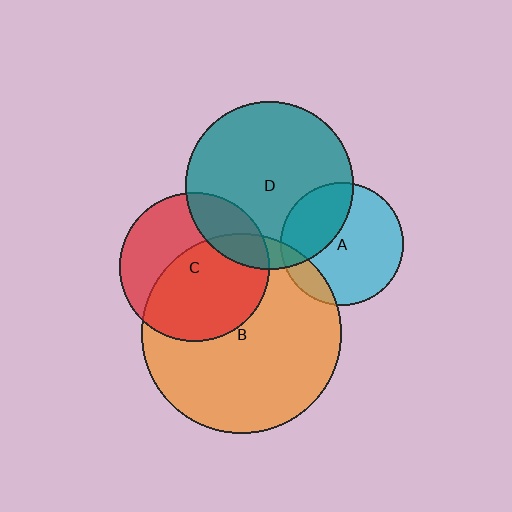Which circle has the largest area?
Circle B (orange).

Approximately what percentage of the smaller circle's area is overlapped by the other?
Approximately 35%.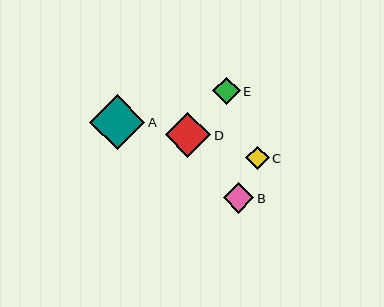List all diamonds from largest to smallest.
From largest to smallest: A, D, B, E, C.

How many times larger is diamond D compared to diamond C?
Diamond D is approximately 1.9 times the size of diamond C.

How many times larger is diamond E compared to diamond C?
Diamond E is approximately 1.2 times the size of diamond C.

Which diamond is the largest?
Diamond A is the largest with a size of approximately 55 pixels.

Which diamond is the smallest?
Diamond C is the smallest with a size of approximately 24 pixels.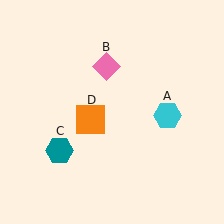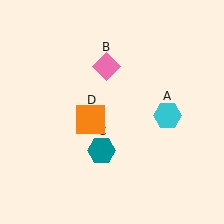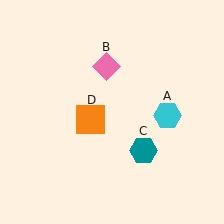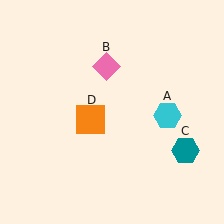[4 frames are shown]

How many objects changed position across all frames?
1 object changed position: teal hexagon (object C).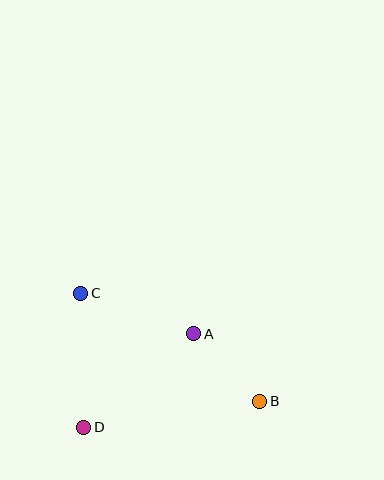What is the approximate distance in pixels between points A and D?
The distance between A and D is approximately 144 pixels.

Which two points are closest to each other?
Points A and B are closest to each other.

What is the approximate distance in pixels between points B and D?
The distance between B and D is approximately 178 pixels.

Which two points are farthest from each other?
Points B and C are farthest from each other.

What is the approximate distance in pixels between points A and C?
The distance between A and C is approximately 120 pixels.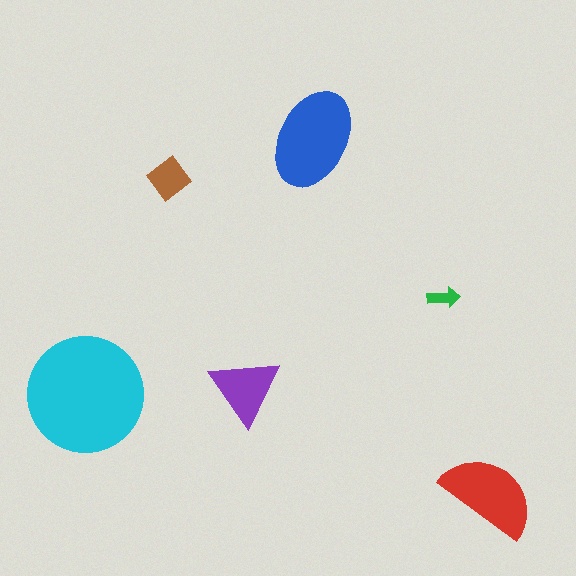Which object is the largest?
The cyan circle.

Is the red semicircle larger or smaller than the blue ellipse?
Smaller.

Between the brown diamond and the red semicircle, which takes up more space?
The red semicircle.